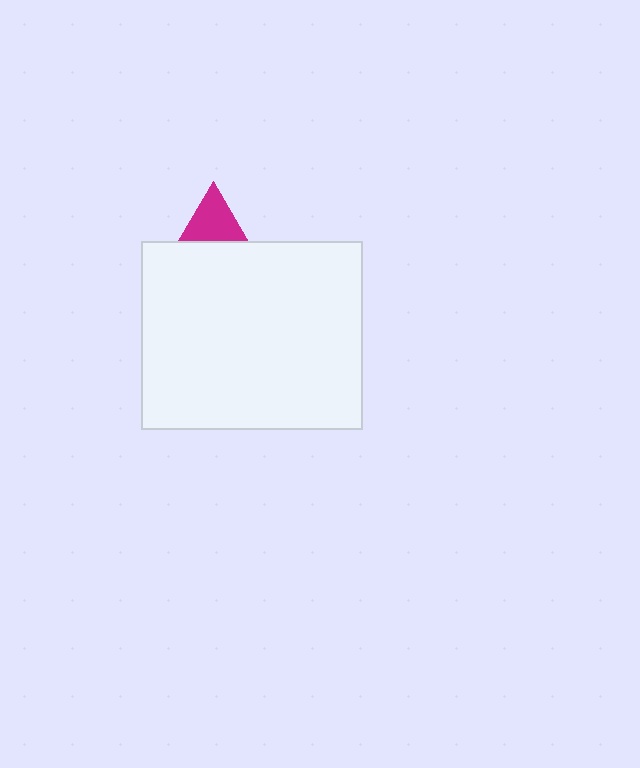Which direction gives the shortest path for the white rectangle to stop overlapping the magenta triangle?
Moving down gives the shortest separation.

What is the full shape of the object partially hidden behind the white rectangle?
The partially hidden object is a magenta triangle.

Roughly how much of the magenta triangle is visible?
A small part of it is visible (roughly 39%).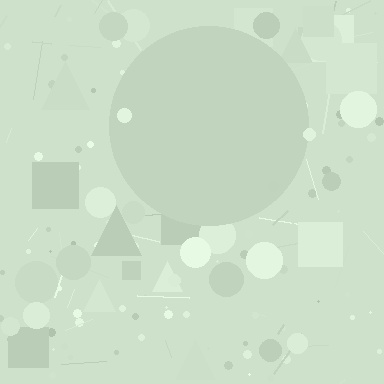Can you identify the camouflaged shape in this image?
The camouflaged shape is a circle.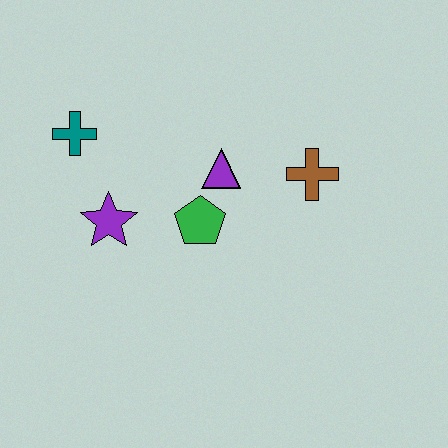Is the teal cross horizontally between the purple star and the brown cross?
No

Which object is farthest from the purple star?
The brown cross is farthest from the purple star.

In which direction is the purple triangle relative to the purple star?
The purple triangle is to the right of the purple star.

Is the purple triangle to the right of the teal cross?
Yes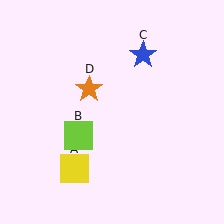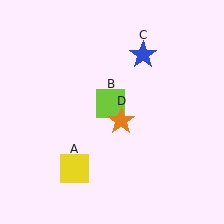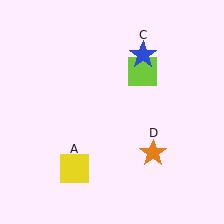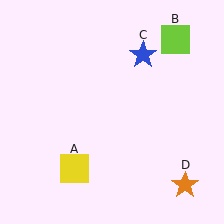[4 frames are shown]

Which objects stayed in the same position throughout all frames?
Yellow square (object A) and blue star (object C) remained stationary.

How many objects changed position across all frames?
2 objects changed position: lime square (object B), orange star (object D).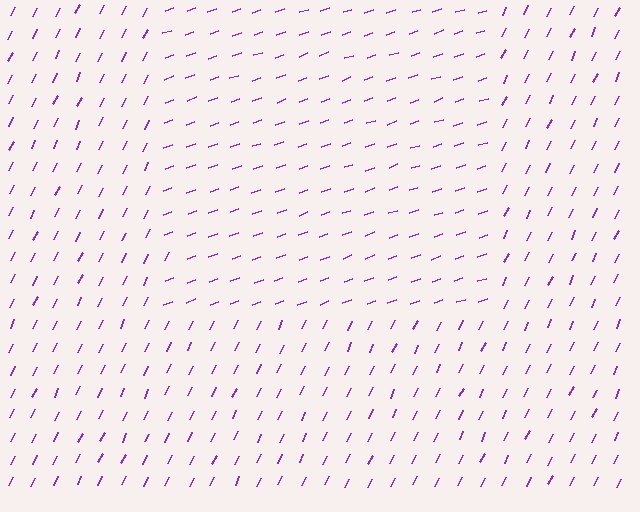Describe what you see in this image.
The image is filled with small purple line segments. A rectangle region in the image has lines oriented differently from the surrounding lines, creating a visible texture boundary.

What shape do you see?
I see a rectangle.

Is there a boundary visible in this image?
Yes, there is a texture boundary formed by a change in line orientation.